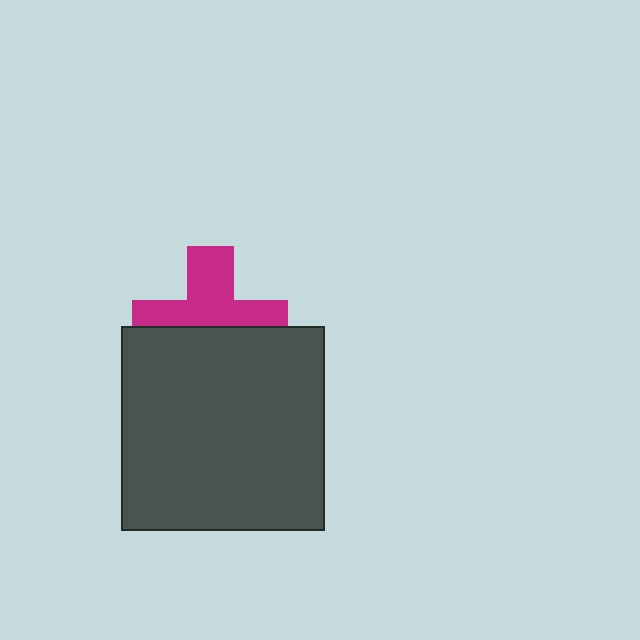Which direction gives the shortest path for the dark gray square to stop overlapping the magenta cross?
Moving down gives the shortest separation.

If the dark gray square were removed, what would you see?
You would see the complete magenta cross.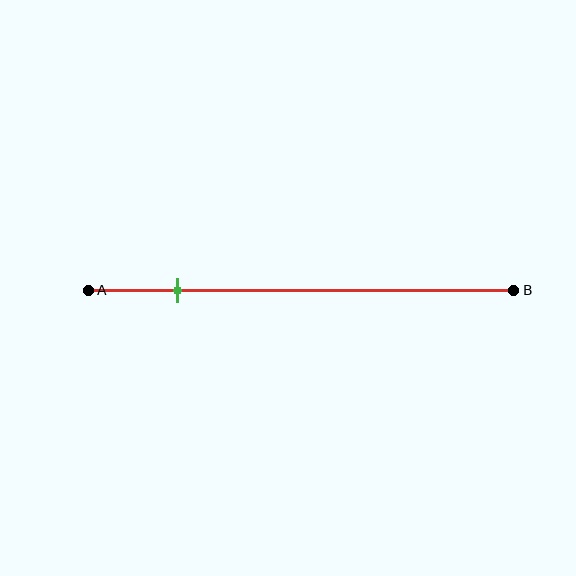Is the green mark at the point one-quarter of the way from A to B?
No, the mark is at about 20% from A, not at the 25% one-quarter point.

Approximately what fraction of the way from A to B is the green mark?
The green mark is approximately 20% of the way from A to B.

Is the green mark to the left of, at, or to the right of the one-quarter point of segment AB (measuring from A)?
The green mark is to the left of the one-quarter point of segment AB.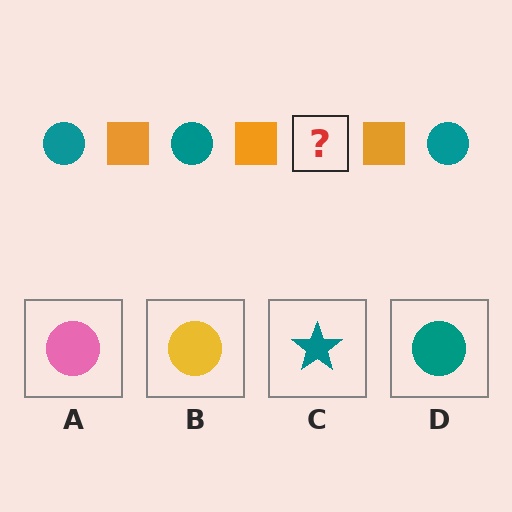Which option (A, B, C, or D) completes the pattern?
D.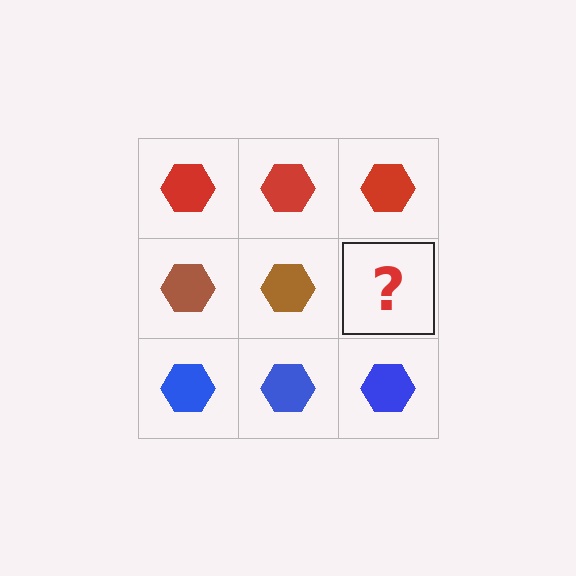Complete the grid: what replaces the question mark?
The question mark should be replaced with a brown hexagon.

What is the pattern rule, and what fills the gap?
The rule is that each row has a consistent color. The gap should be filled with a brown hexagon.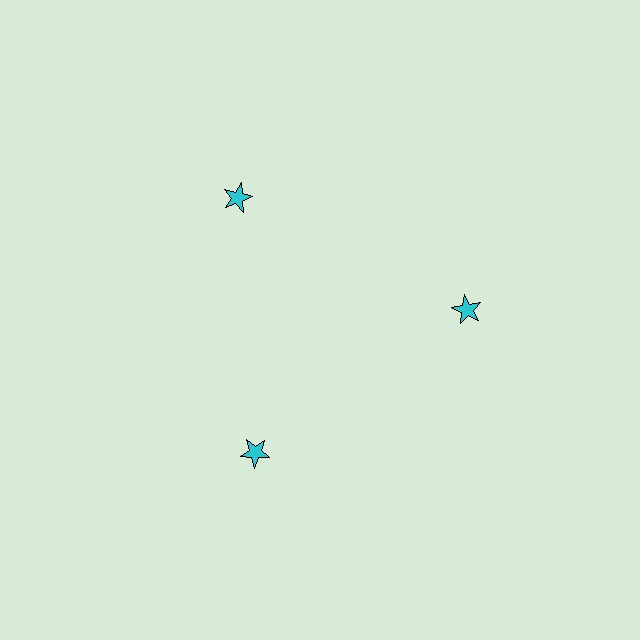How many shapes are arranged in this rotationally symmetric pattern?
There are 3 shapes, arranged in 3 groups of 1.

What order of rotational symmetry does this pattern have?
This pattern has 3-fold rotational symmetry.